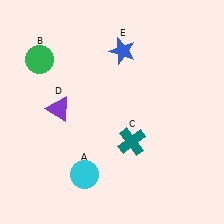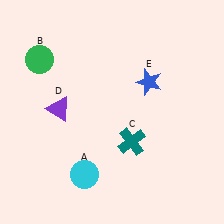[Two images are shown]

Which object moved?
The blue star (E) moved down.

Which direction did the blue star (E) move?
The blue star (E) moved down.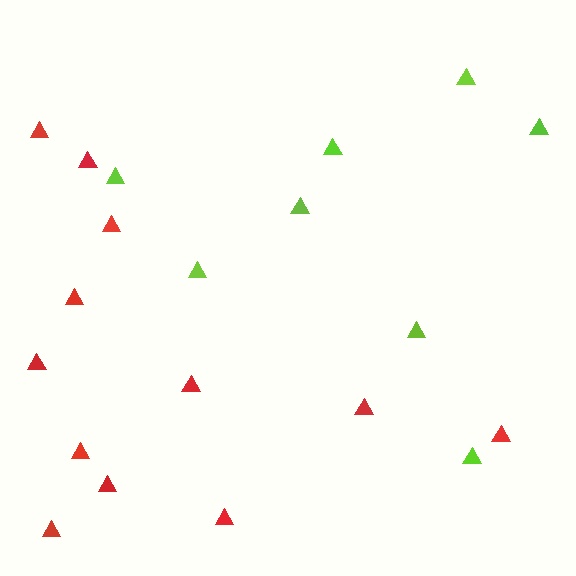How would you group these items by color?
There are 2 groups: one group of red triangles (12) and one group of lime triangles (8).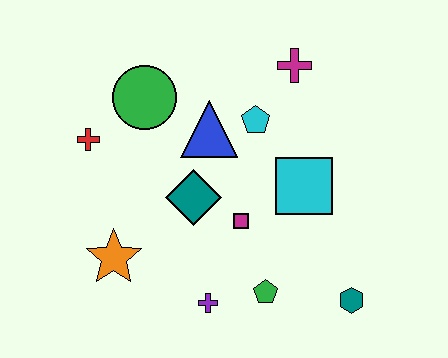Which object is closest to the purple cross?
The green pentagon is closest to the purple cross.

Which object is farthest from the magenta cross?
The orange star is farthest from the magenta cross.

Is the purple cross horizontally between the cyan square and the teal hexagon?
No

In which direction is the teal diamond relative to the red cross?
The teal diamond is to the right of the red cross.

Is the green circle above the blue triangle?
Yes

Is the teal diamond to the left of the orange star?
No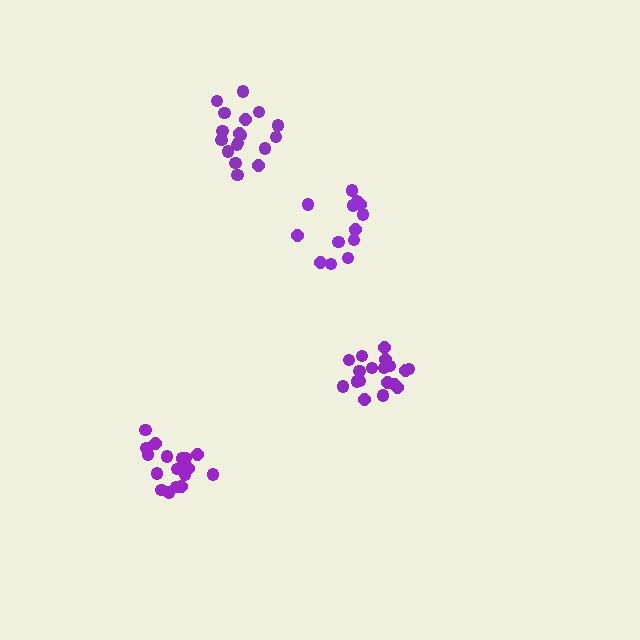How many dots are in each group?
Group 1: 18 dots, Group 2: 18 dots, Group 3: 14 dots, Group 4: 18 dots (68 total).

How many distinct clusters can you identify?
There are 4 distinct clusters.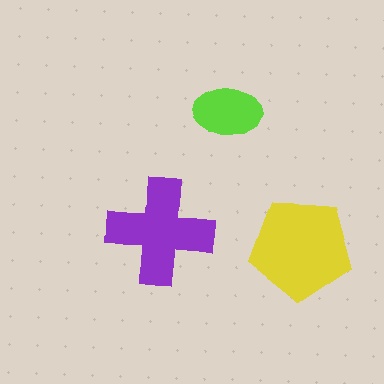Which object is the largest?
The yellow pentagon.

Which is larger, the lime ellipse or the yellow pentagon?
The yellow pentagon.